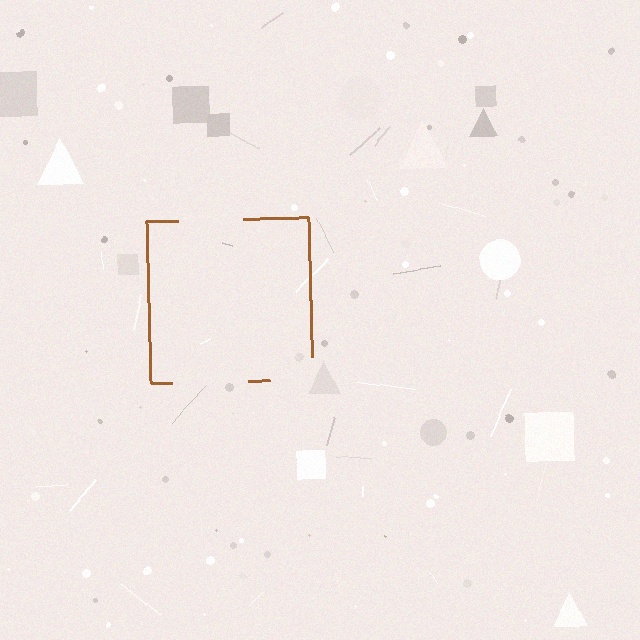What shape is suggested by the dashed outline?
The dashed outline suggests a square.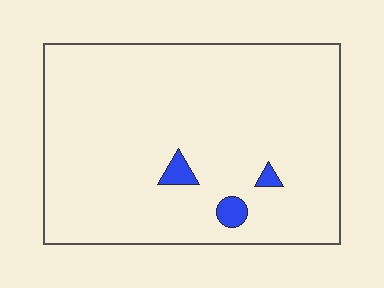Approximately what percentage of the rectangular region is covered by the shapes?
Approximately 5%.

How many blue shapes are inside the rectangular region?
3.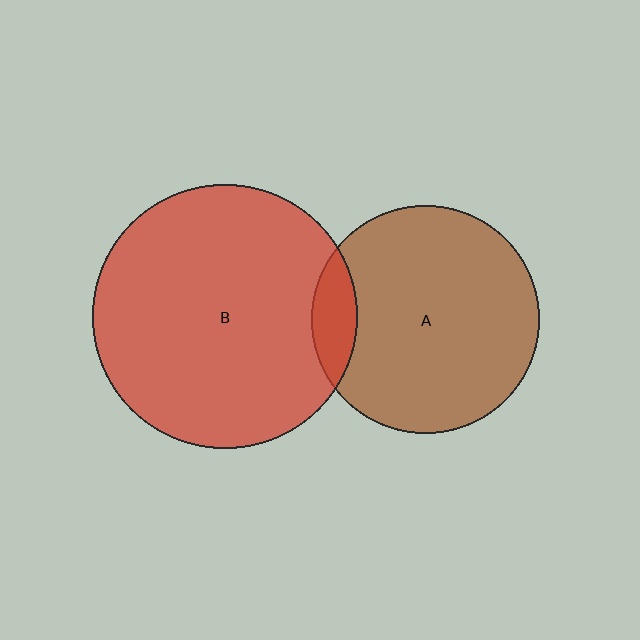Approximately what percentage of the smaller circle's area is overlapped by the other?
Approximately 10%.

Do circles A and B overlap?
Yes.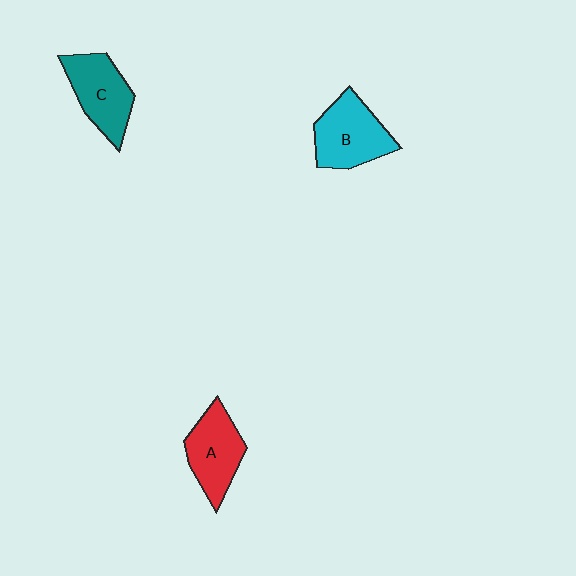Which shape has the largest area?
Shape B (cyan).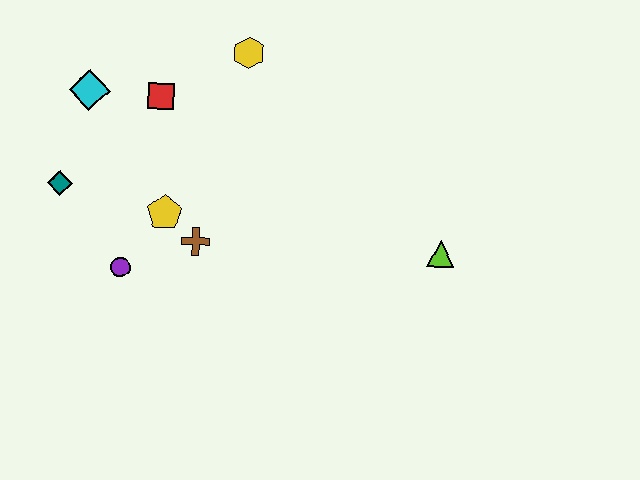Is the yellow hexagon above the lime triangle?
Yes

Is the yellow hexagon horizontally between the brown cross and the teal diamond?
No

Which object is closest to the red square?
The cyan diamond is closest to the red square.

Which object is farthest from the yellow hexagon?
The lime triangle is farthest from the yellow hexagon.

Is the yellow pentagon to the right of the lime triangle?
No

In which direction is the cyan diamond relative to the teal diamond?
The cyan diamond is above the teal diamond.